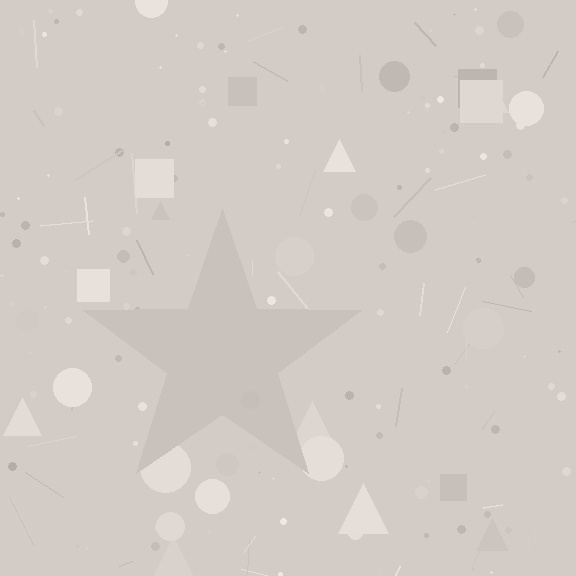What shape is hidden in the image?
A star is hidden in the image.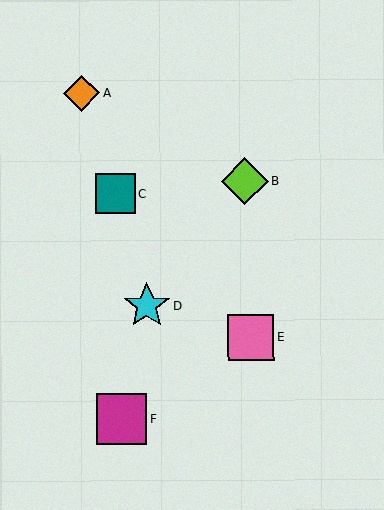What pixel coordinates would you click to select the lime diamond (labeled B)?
Click at (244, 181) to select the lime diamond B.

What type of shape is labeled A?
Shape A is an orange diamond.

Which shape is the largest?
The magenta square (labeled F) is the largest.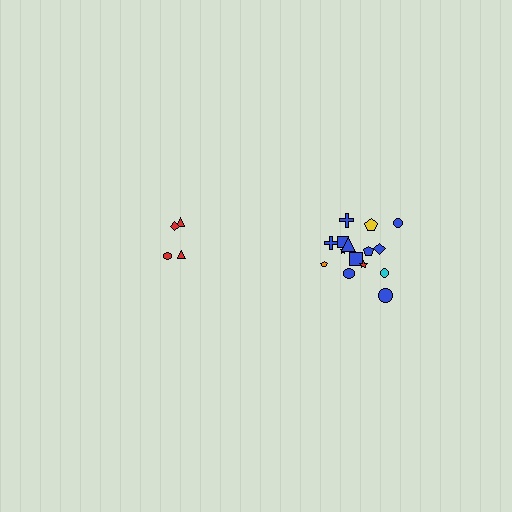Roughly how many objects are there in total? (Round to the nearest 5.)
Roughly 20 objects in total.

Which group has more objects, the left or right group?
The right group.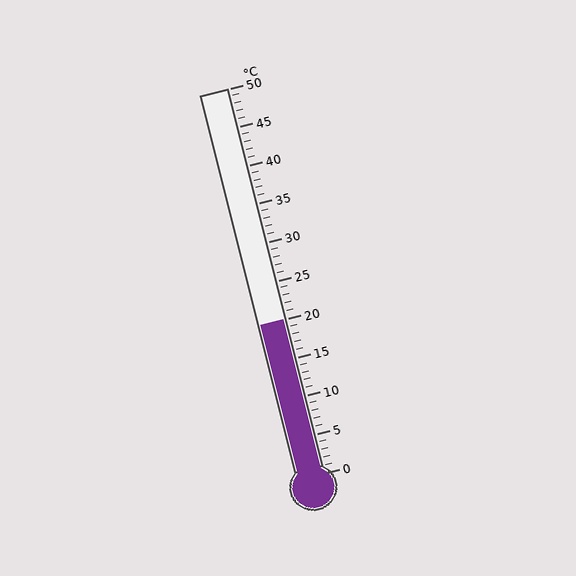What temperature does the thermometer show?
The thermometer shows approximately 20°C.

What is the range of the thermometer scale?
The thermometer scale ranges from 0°C to 50°C.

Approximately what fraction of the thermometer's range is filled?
The thermometer is filled to approximately 40% of its range.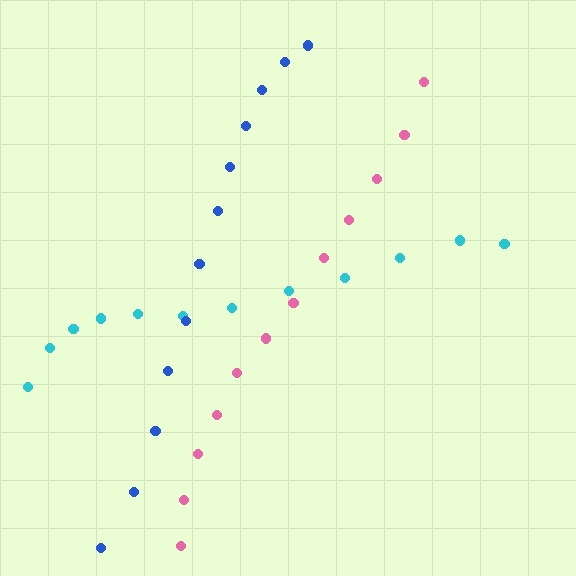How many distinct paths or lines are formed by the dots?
There are 3 distinct paths.